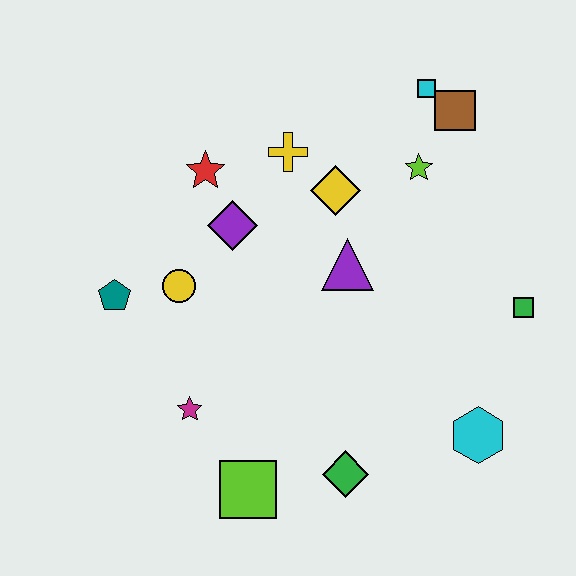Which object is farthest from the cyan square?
The lime square is farthest from the cyan square.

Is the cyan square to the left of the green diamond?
No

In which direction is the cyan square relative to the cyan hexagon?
The cyan square is above the cyan hexagon.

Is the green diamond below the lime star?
Yes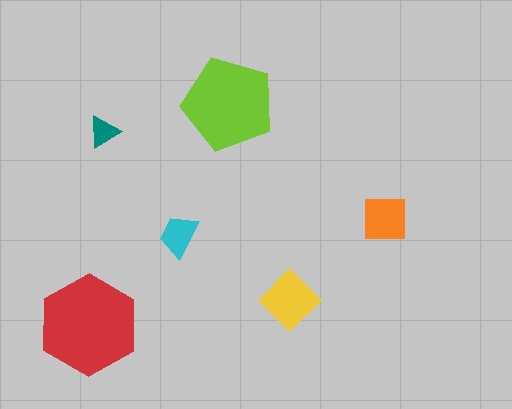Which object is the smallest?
The teal triangle.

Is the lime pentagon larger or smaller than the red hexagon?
Smaller.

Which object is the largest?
The red hexagon.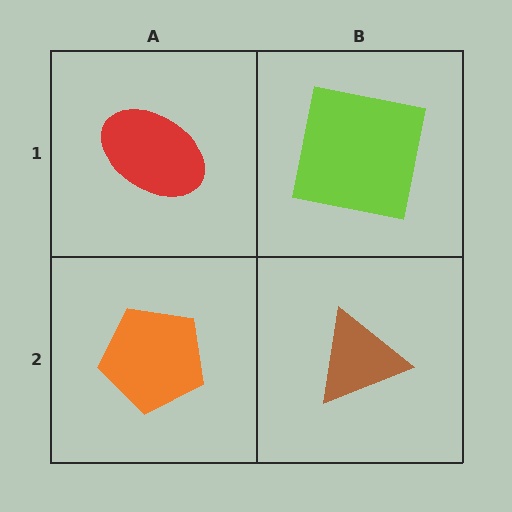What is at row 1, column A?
A red ellipse.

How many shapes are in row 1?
2 shapes.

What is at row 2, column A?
An orange pentagon.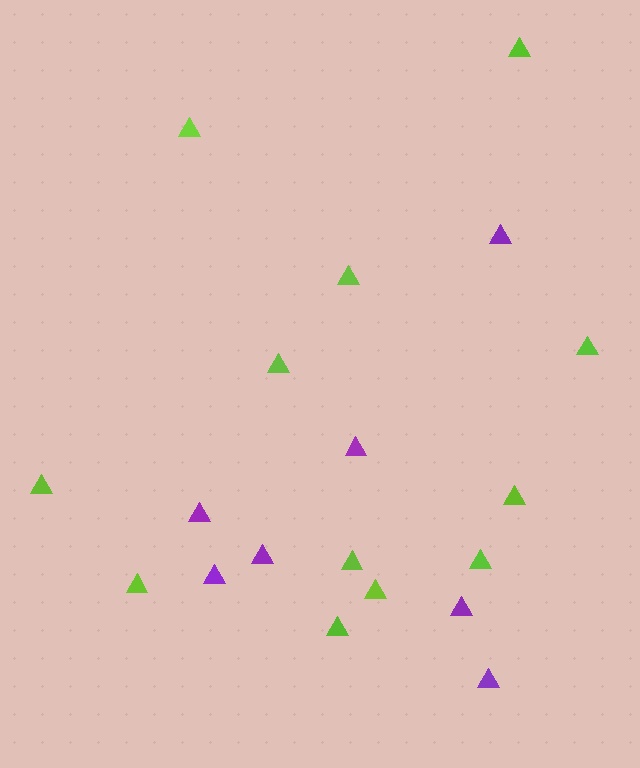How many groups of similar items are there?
There are 2 groups: one group of lime triangles (12) and one group of purple triangles (7).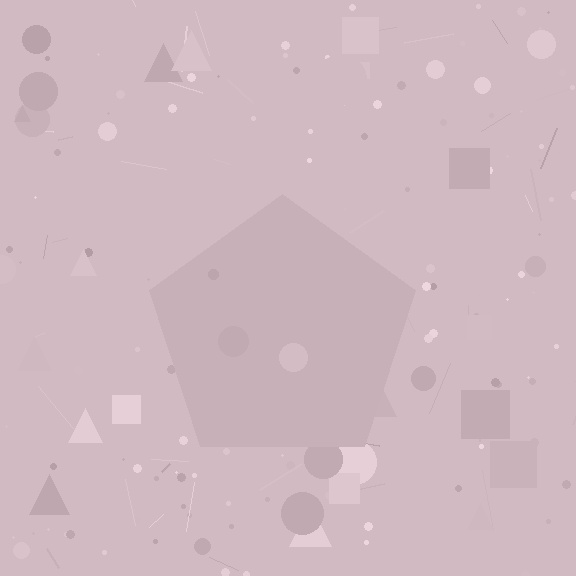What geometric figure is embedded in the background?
A pentagon is embedded in the background.